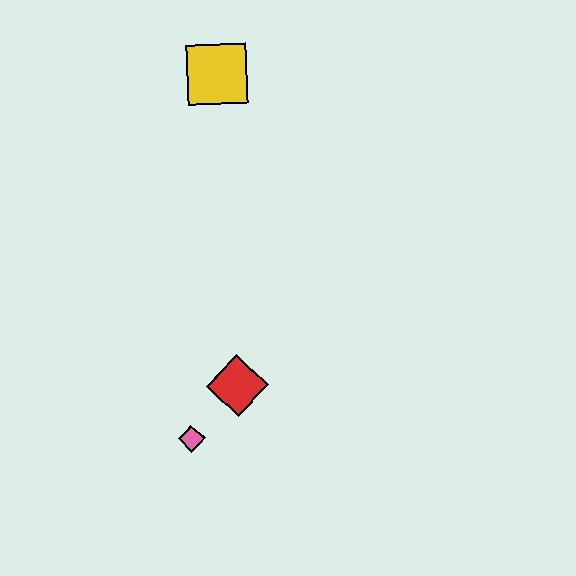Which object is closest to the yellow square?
The red diamond is closest to the yellow square.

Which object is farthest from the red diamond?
The yellow square is farthest from the red diamond.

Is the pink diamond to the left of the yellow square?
Yes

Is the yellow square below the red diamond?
No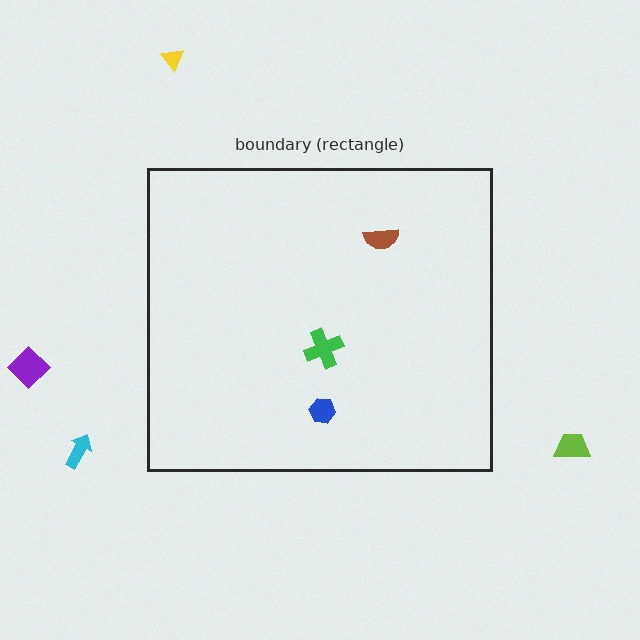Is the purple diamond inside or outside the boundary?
Outside.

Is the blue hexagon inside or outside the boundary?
Inside.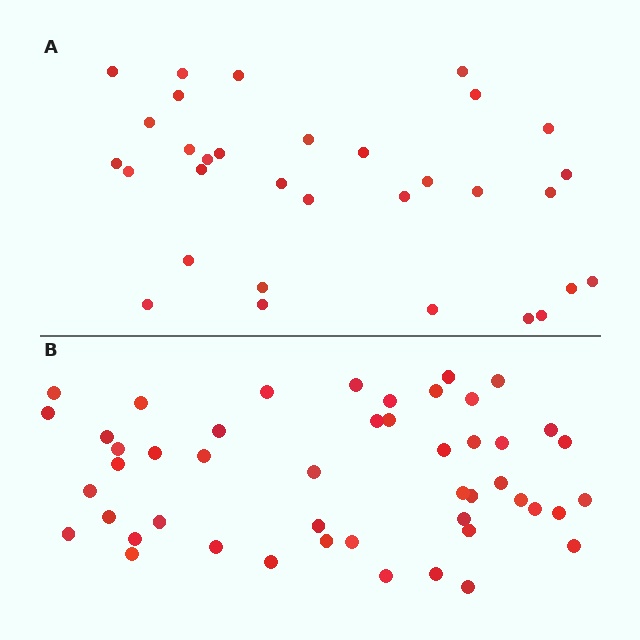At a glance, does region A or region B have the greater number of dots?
Region B (the bottom region) has more dots.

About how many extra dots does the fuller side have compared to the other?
Region B has approximately 15 more dots than region A.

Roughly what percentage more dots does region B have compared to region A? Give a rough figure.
About 50% more.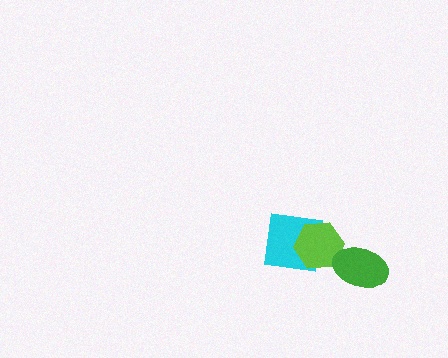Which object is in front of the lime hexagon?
The green ellipse is in front of the lime hexagon.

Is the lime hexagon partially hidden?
Yes, it is partially covered by another shape.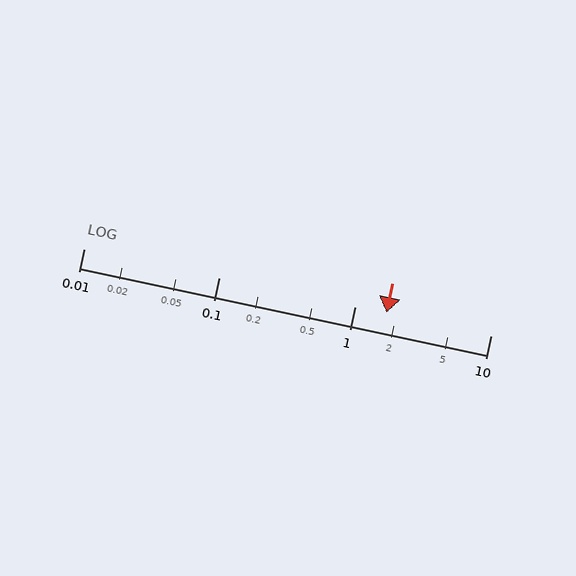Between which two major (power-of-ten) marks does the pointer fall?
The pointer is between 1 and 10.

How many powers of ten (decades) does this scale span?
The scale spans 3 decades, from 0.01 to 10.